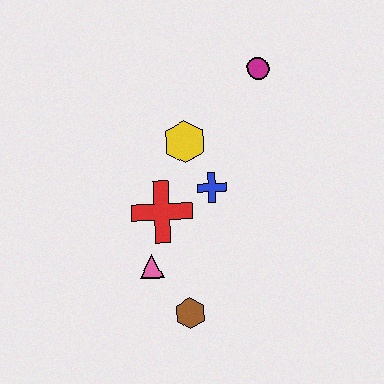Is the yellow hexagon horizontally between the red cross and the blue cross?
Yes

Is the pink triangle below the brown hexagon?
No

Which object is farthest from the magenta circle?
The brown hexagon is farthest from the magenta circle.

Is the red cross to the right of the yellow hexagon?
No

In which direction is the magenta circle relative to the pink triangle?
The magenta circle is above the pink triangle.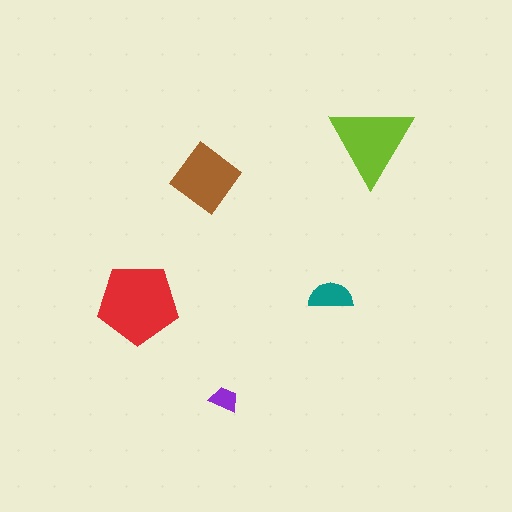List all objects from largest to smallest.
The red pentagon, the lime triangle, the brown diamond, the teal semicircle, the purple trapezoid.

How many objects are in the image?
There are 5 objects in the image.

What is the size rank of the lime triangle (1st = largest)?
2nd.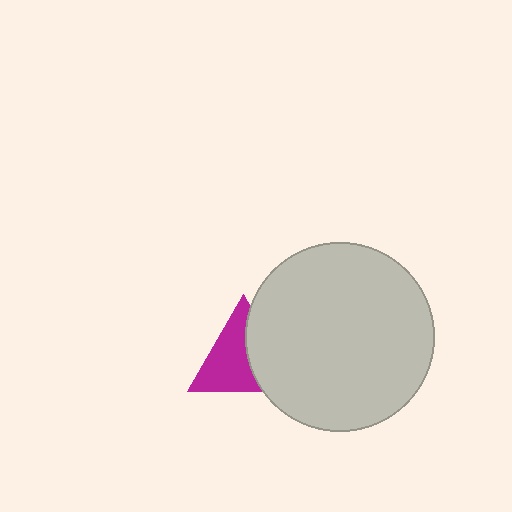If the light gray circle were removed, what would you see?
You would see the complete magenta triangle.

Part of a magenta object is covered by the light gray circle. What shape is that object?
It is a triangle.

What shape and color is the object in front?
The object in front is a light gray circle.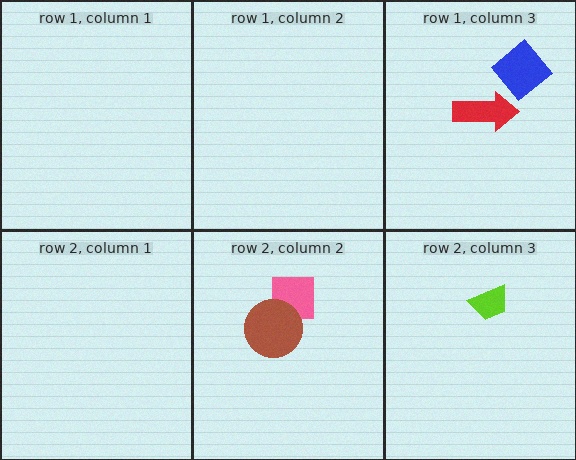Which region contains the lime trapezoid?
The row 2, column 3 region.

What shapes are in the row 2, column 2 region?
The pink square, the brown circle.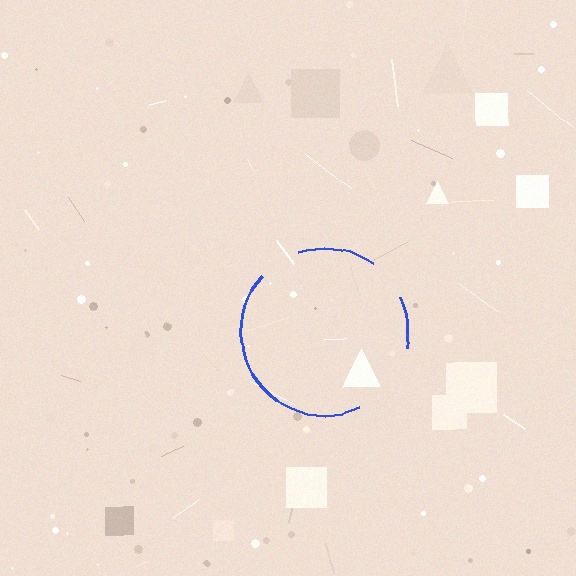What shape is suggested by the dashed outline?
The dashed outline suggests a circle.